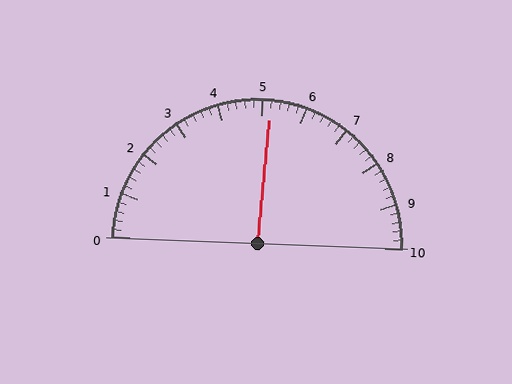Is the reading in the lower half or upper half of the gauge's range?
The reading is in the upper half of the range (0 to 10).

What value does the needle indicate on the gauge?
The needle indicates approximately 5.2.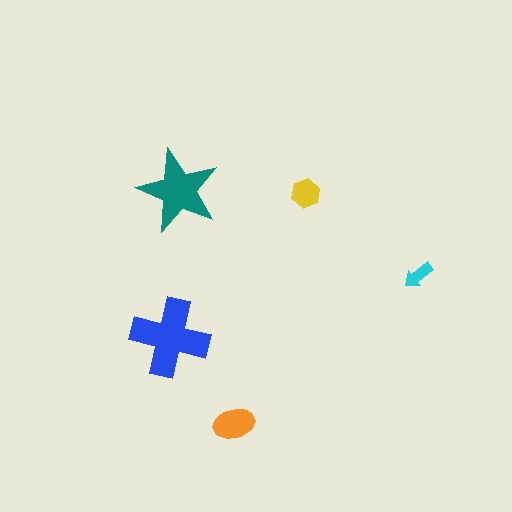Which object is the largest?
The blue cross.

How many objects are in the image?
There are 5 objects in the image.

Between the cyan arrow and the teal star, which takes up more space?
The teal star.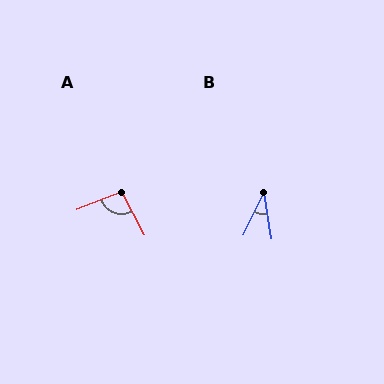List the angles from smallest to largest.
B (35°), A (96°).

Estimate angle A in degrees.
Approximately 96 degrees.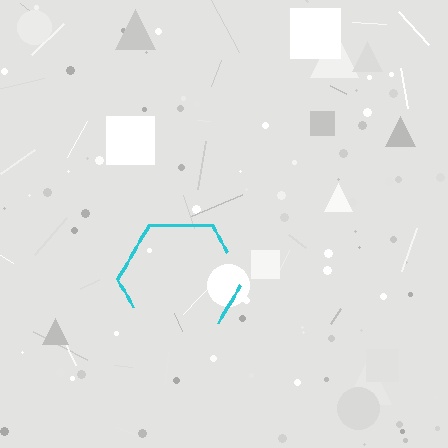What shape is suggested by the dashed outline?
The dashed outline suggests a hexagon.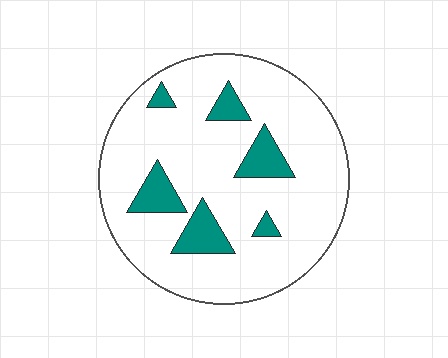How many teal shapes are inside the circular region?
6.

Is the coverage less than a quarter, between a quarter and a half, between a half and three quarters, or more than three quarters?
Less than a quarter.